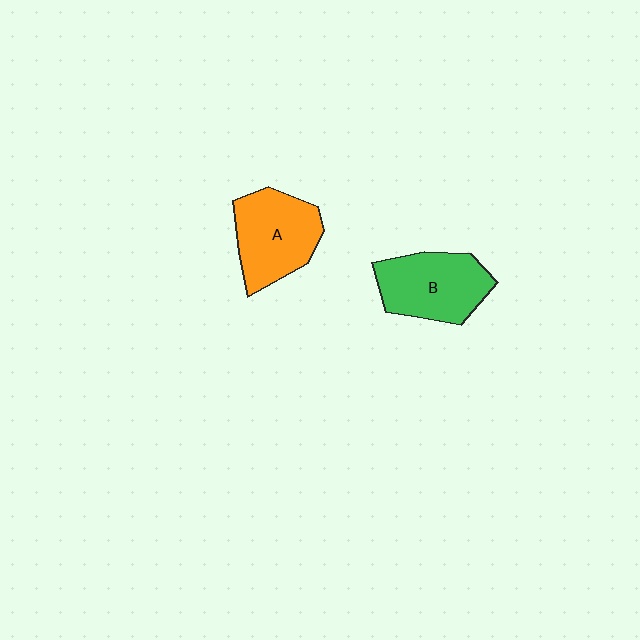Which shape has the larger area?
Shape A (orange).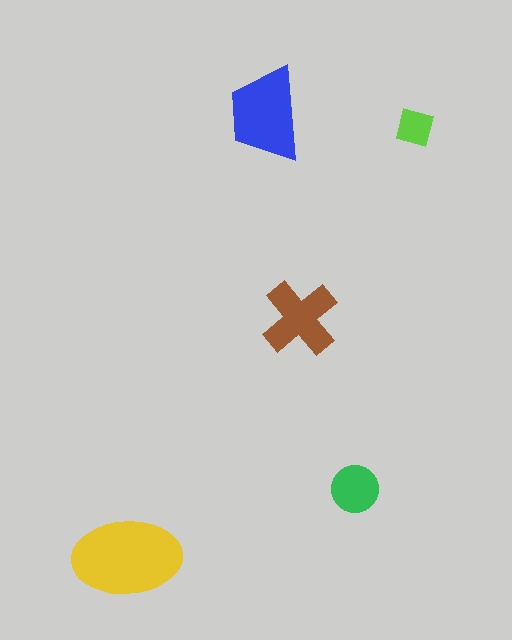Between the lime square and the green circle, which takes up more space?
The green circle.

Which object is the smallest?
The lime square.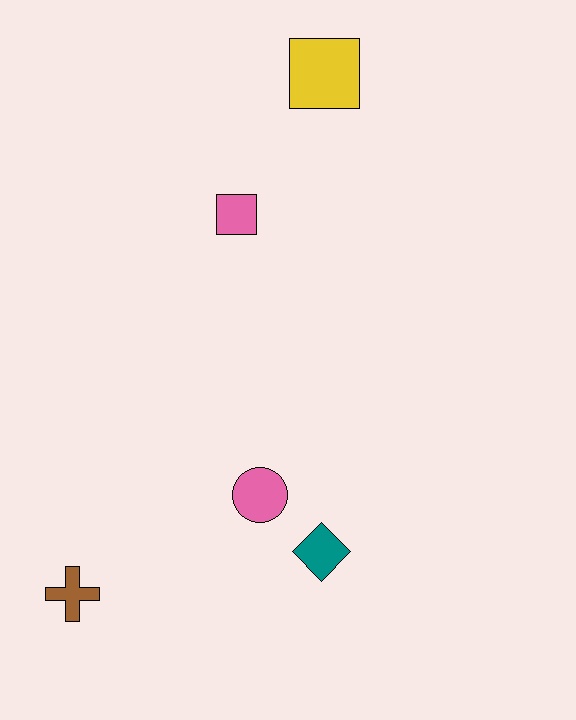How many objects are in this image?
There are 5 objects.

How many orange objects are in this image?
There are no orange objects.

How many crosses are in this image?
There is 1 cross.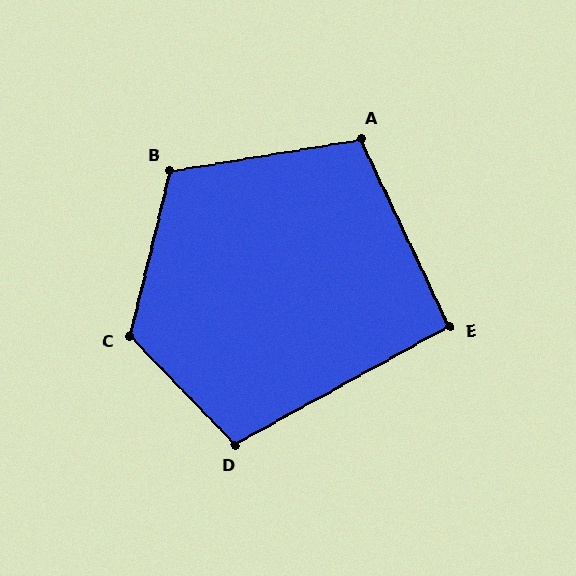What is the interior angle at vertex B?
Approximately 114 degrees (obtuse).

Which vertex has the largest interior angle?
C, at approximately 122 degrees.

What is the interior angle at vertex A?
Approximately 106 degrees (obtuse).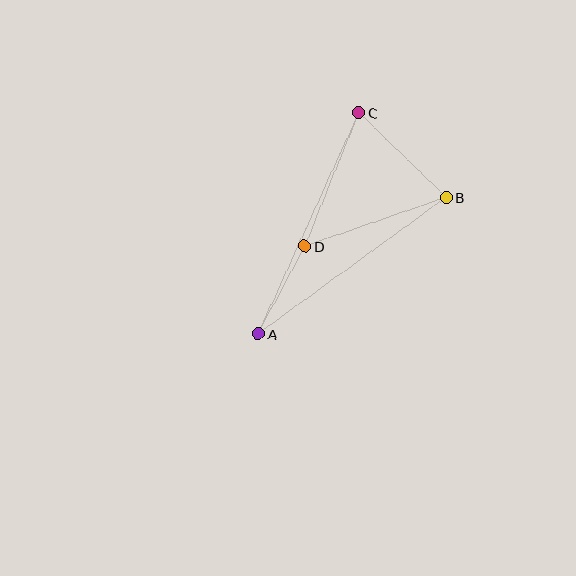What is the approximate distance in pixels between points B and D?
The distance between B and D is approximately 149 pixels.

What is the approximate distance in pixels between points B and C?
The distance between B and C is approximately 121 pixels.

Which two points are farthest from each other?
Points A and C are farthest from each other.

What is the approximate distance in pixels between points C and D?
The distance between C and D is approximately 144 pixels.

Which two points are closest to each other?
Points A and D are closest to each other.